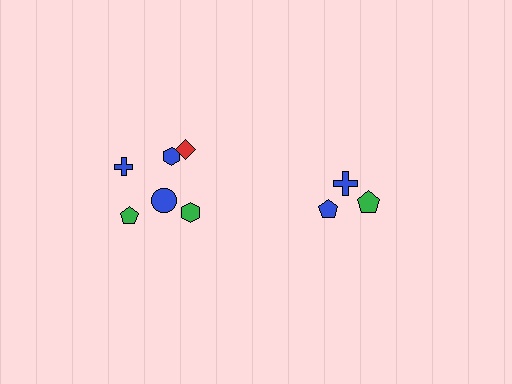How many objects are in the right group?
There are 3 objects.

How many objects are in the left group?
There are 6 objects.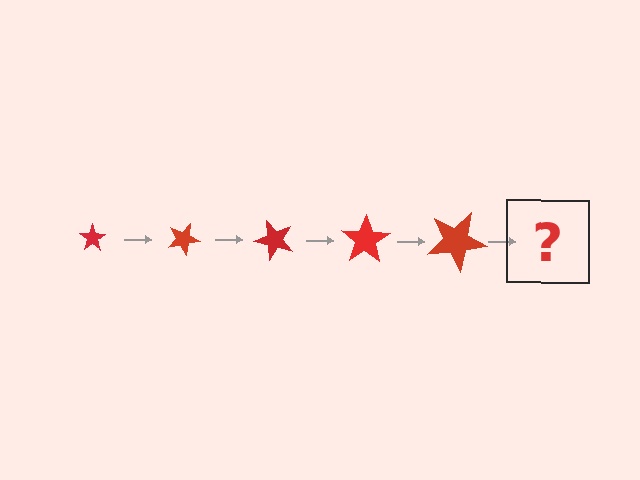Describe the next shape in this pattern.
It should be a star, larger than the previous one and rotated 125 degrees from the start.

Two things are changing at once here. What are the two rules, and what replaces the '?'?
The two rules are that the star grows larger each step and it rotates 25 degrees each step. The '?' should be a star, larger than the previous one and rotated 125 degrees from the start.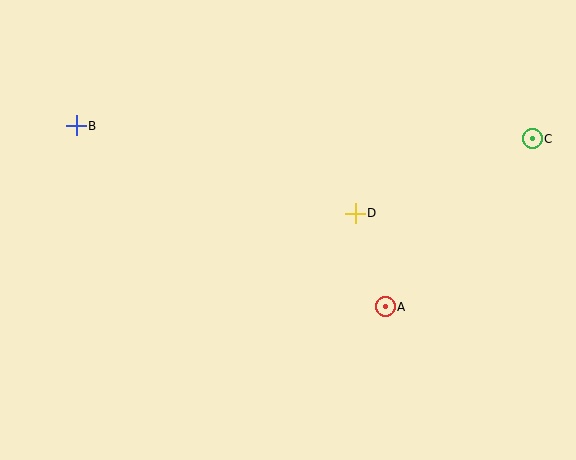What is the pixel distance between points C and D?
The distance between C and D is 192 pixels.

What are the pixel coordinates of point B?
Point B is at (76, 126).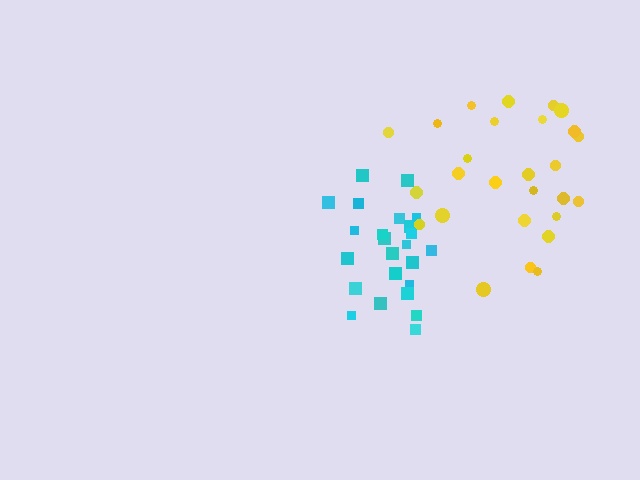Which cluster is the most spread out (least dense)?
Yellow.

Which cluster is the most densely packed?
Cyan.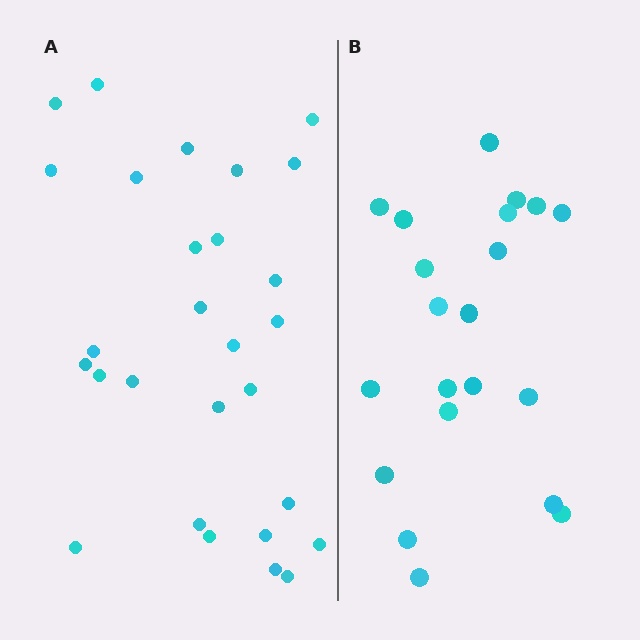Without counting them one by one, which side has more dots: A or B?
Region A (the left region) has more dots.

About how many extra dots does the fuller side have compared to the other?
Region A has roughly 8 or so more dots than region B.